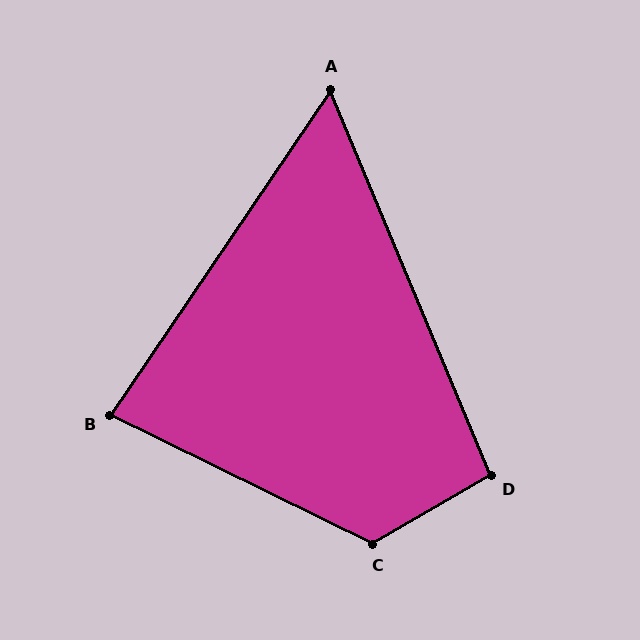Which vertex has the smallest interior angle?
A, at approximately 57 degrees.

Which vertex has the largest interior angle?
C, at approximately 123 degrees.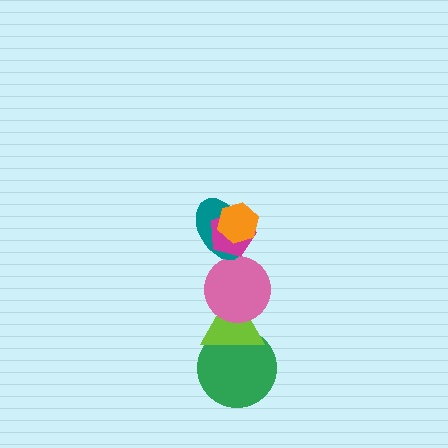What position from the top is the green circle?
The green circle is 6th from the top.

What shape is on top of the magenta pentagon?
The orange hexagon is on top of the magenta pentagon.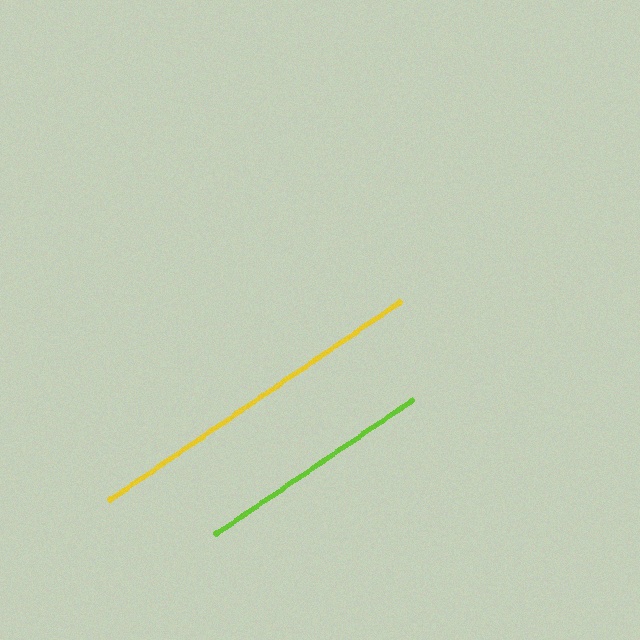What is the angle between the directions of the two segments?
Approximately 0 degrees.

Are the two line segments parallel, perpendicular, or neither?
Parallel — their directions differ by only 0.1°.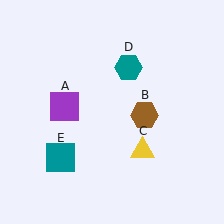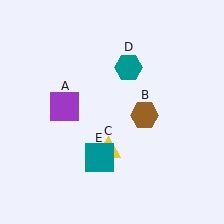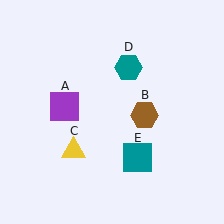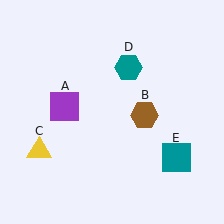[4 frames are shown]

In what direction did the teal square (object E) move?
The teal square (object E) moved right.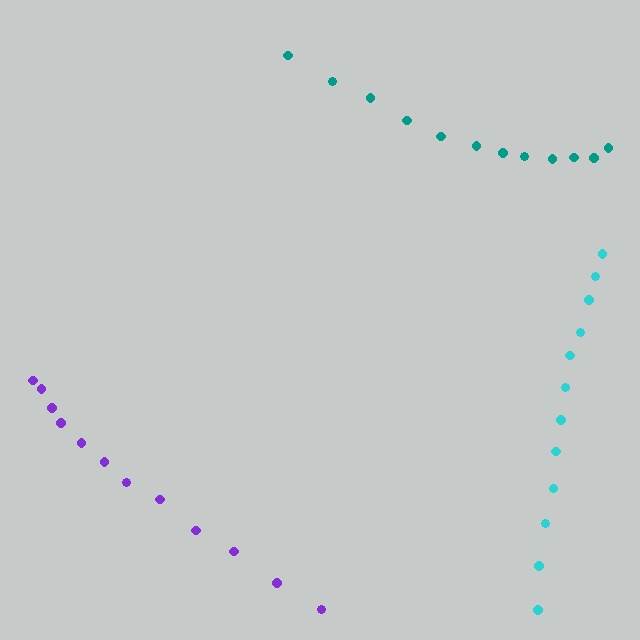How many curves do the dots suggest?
There are 3 distinct paths.